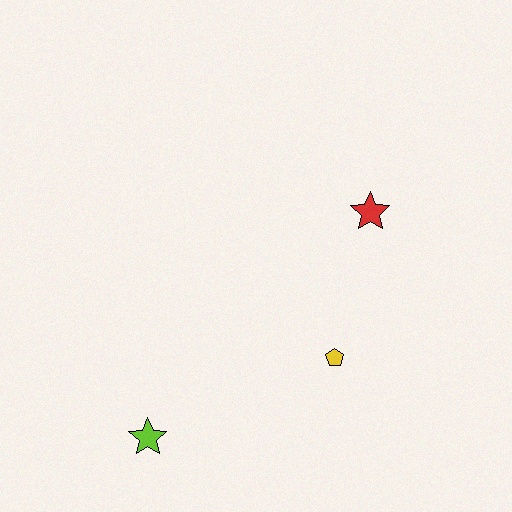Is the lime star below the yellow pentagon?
Yes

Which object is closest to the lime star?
The yellow pentagon is closest to the lime star.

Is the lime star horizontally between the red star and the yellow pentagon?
No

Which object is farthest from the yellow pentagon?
The lime star is farthest from the yellow pentagon.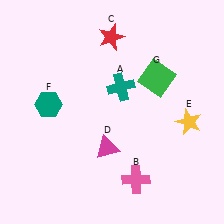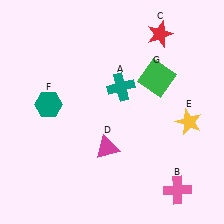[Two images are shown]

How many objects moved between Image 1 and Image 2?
2 objects moved between the two images.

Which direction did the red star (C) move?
The red star (C) moved right.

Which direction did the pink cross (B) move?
The pink cross (B) moved right.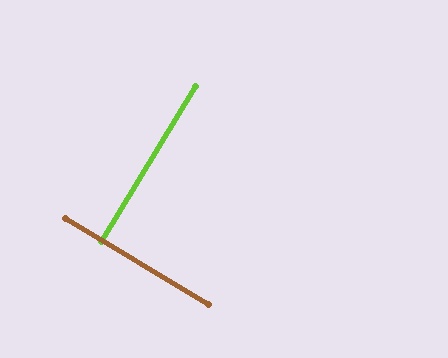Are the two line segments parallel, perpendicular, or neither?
Perpendicular — they meet at approximately 90°.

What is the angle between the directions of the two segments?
Approximately 90 degrees.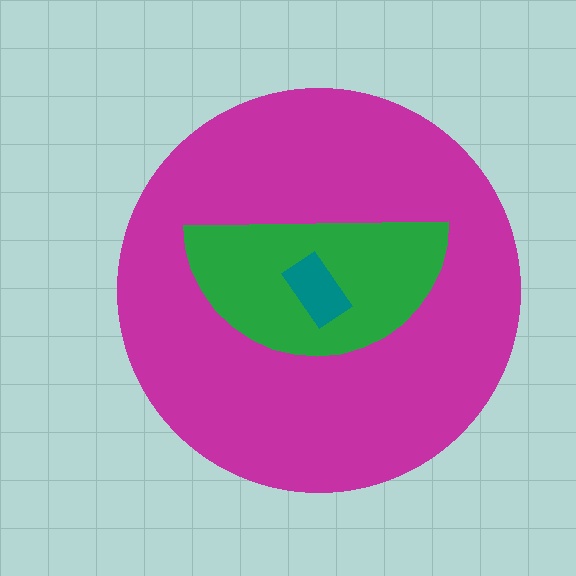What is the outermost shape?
The magenta circle.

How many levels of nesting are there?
3.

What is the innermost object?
The teal rectangle.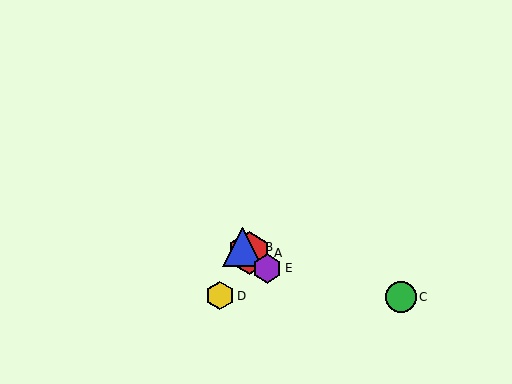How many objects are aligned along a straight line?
3 objects (A, B, E) are aligned along a straight line.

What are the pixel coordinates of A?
Object A is at (249, 253).